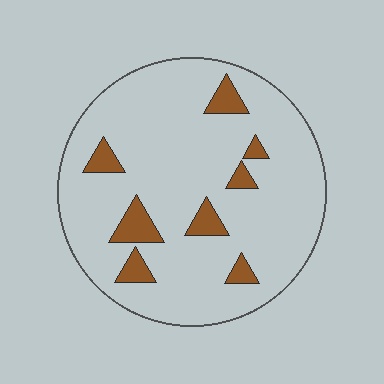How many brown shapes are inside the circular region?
8.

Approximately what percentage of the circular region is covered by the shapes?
Approximately 10%.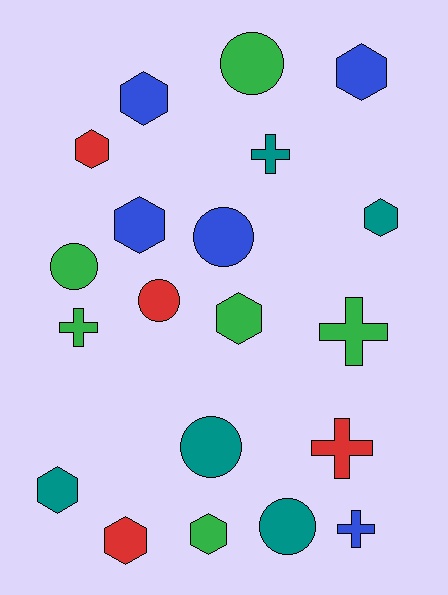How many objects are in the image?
There are 20 objects.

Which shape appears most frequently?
Hexagon, with 9 objects.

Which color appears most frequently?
Green, with 6 objects.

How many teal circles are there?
There are 2 teal circles.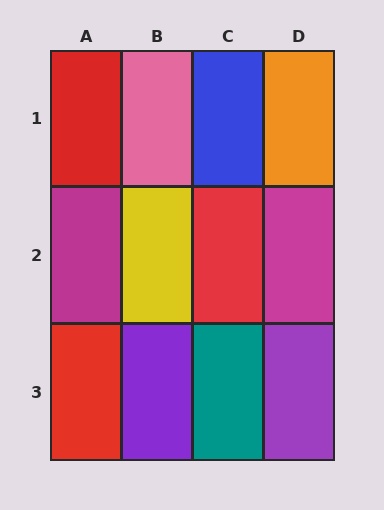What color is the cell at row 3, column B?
Purple.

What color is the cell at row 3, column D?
Purple.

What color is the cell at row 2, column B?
Yellow.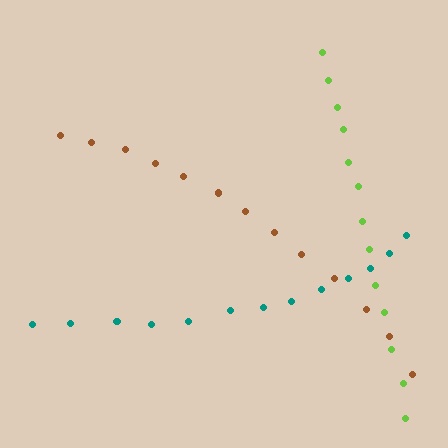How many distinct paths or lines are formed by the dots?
There are 3 distinct paths.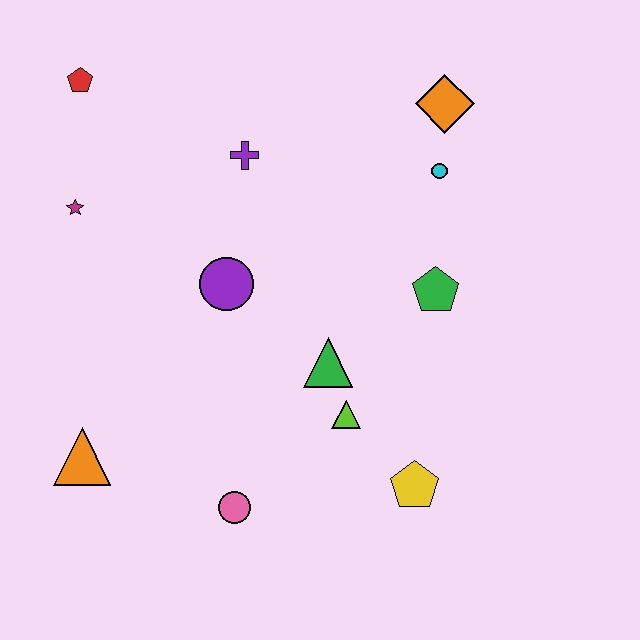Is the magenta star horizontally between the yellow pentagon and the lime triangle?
No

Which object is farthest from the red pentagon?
The yellow pentagon is farthest from the red pentagon.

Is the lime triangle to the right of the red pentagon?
Yes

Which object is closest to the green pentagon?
The cyan circle is closest to the green pentagon.